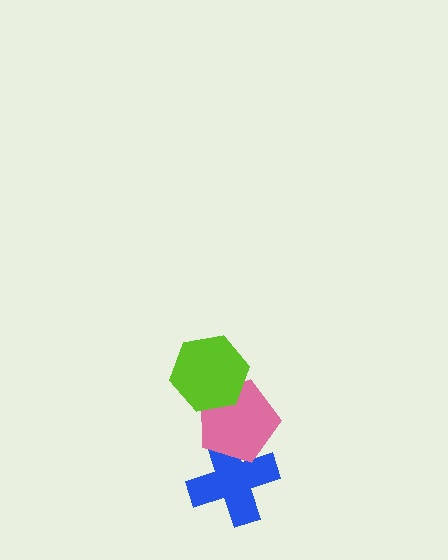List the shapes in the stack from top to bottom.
From top to bottom: the lime hexagon, the pink pentagon, the blue cross.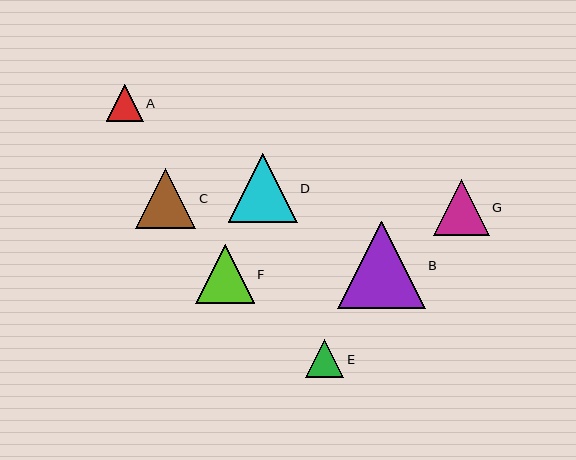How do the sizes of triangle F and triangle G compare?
Triangle F and triangle G are approximately the same size.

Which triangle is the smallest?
Triangle A is the smallest with a size of approximately 37 pixels.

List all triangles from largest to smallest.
From largest to smallest: B, D, C, F, G, E, A.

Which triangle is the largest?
Triangle B is the largest with a size of approximately 87 pixels.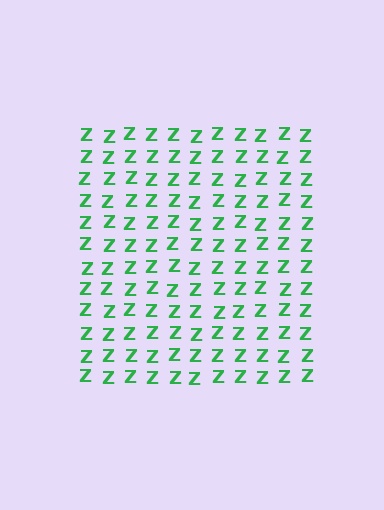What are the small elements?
The small elements are letter Z's.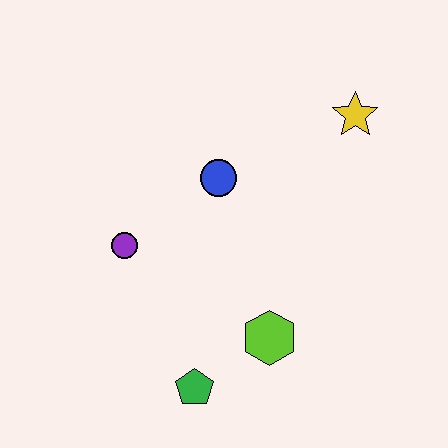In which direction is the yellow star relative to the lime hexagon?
The yellow star is above the lime hexagon.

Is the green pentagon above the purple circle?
No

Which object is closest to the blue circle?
The purple circle is closest to the blue circle.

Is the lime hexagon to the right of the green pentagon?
Yes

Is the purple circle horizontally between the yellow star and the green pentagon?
No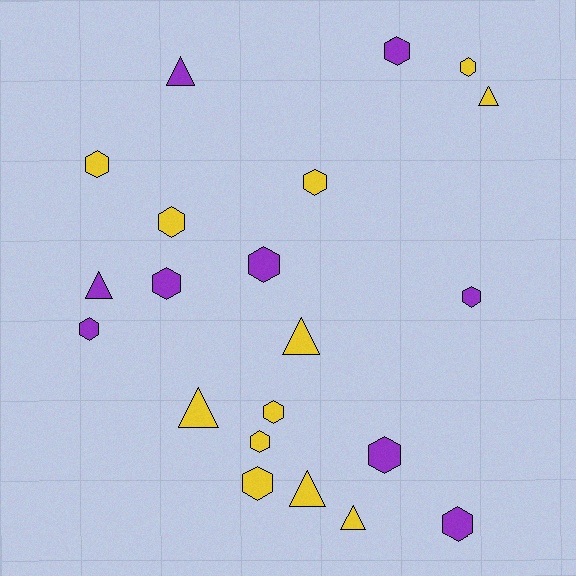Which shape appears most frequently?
Hexagon, with 14 objects.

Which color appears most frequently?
Yellow, with 12 objects.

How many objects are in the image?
There are 21 objects.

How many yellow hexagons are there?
There are 7 yellow hexagons.